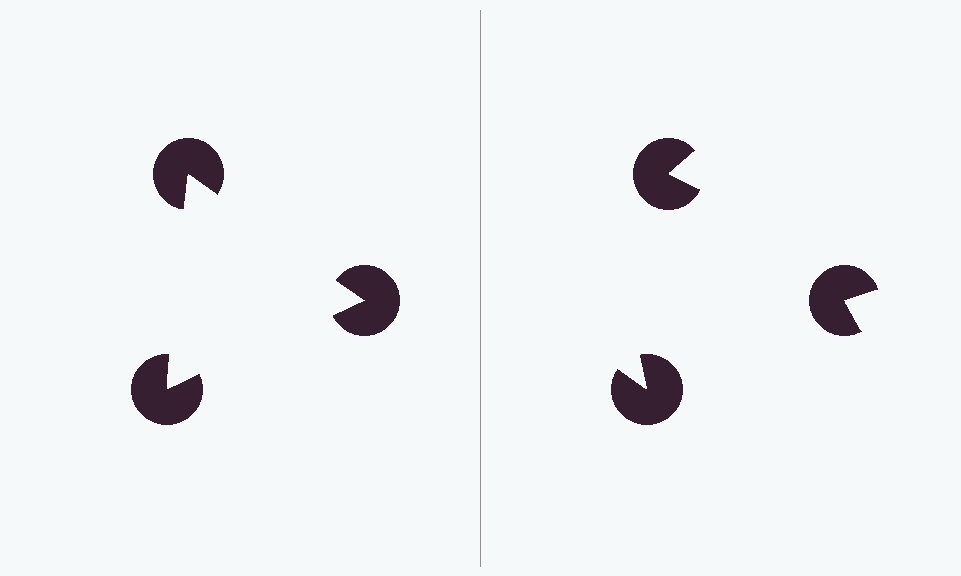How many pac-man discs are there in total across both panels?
6 — 3 on each side.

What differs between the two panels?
The pac-man discs are positioned identically on both sides; only the wedge orientations differ. On the left they align to a triangle; on the right they are misaligned.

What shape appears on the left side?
An illusory triangle.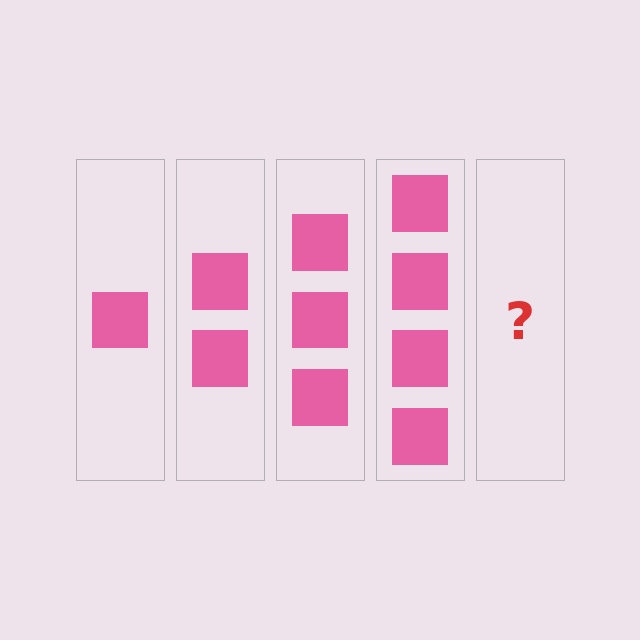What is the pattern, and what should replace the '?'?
The pattern is that each step adds one more square. The '?' should be 5 squares.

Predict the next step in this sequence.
The next step is 5 squares.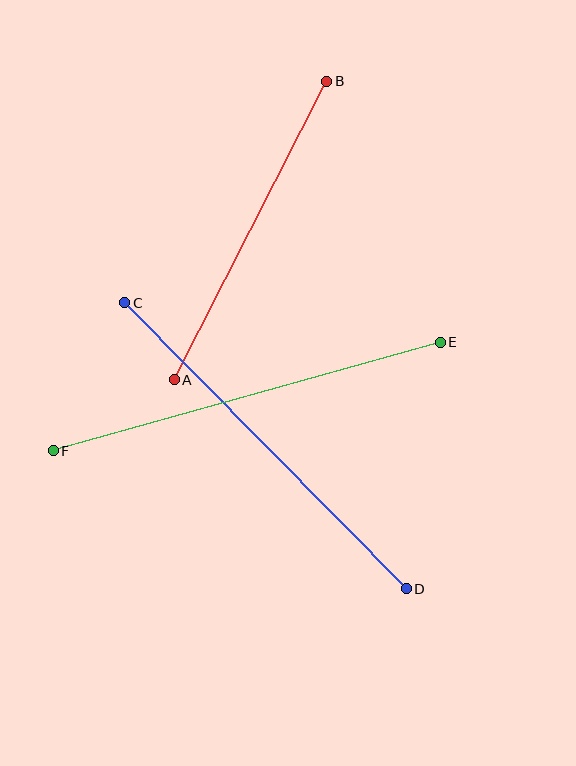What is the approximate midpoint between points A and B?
The midpoint is at approximately (250, 231) pixels.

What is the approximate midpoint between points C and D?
The midpoint is at approximately (266, 446) pixels.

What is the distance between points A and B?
The distance is approximately 335 pixels.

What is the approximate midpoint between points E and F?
The midpoint is at approximately (247, 397) pixels.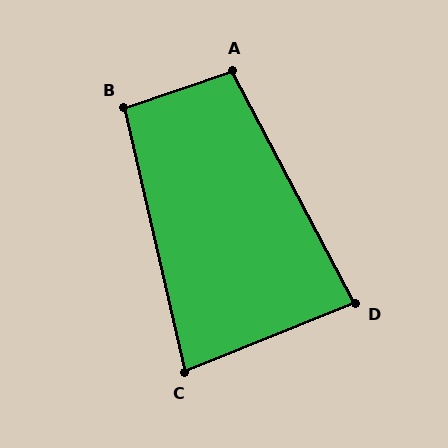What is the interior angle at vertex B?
Approximately 96 degrees (obtuse).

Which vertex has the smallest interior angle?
C, at approximately 81 degrees.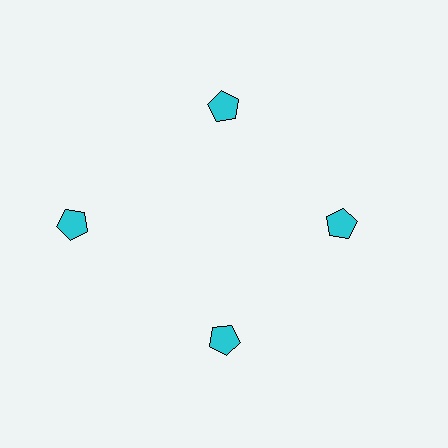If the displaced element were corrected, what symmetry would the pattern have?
It would have 4-fold rotational symmetry — the pattern would map onto itself every 90 degrees.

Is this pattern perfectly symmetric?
No. The 4 cyan pentagons are arranged in a ring, but one element near the 9 o'clock position is pushed outward from the center, breaking the 4-fold rotational symmetry.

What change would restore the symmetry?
The symmetry would be restored by moving it inward, back onto the ring so that all 4 pentagons sit at equal angles and equal distance from the center.